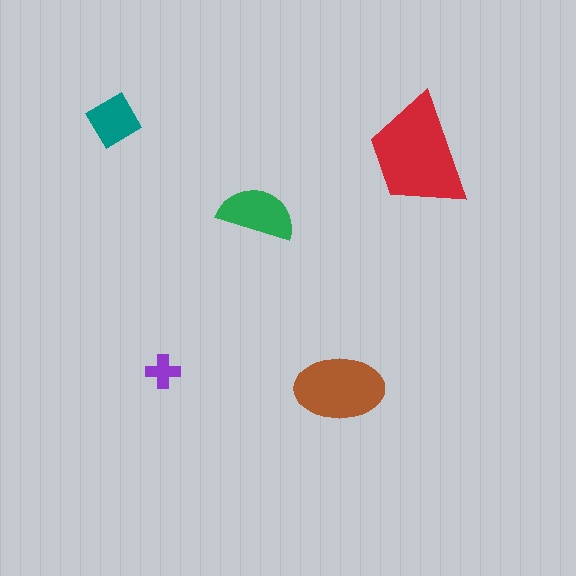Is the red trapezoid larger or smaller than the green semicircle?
Larger.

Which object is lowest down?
The brown ellipse is bottommost.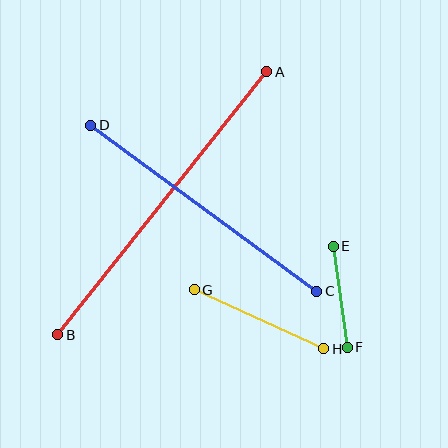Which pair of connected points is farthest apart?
Points A and B are farthest apart.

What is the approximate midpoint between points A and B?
The midpoint is at approximately (162, 203) pixels.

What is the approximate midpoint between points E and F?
The midpoint is at approximately (340, 297) pixels.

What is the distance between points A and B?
The distance is approximately 336 pixels.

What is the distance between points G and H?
The distance is approximately 142 pixels.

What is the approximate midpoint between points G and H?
The midpoint is at approximately (259, 319) pixels.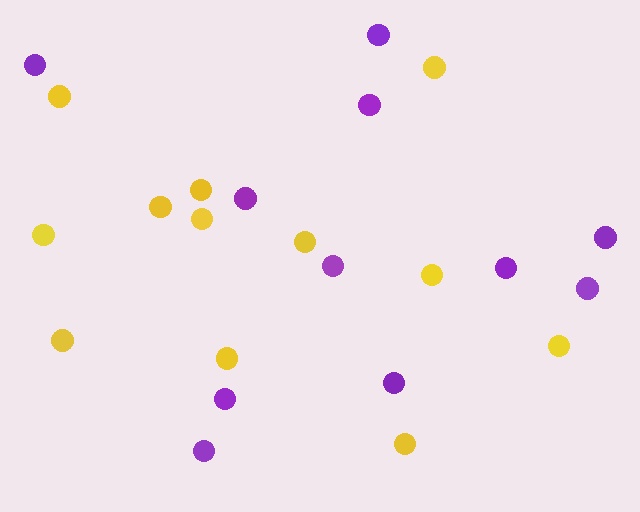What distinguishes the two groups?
There are 2 groups: one group of purple circles (11) and one group of yellow circles (12).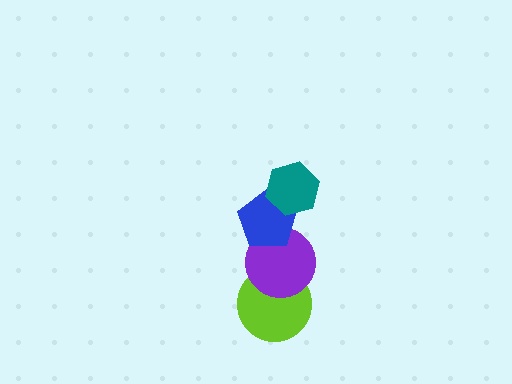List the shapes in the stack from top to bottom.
From top to bottom: the teal hexagon, the blue pentagon, the purple circle, the lime circle.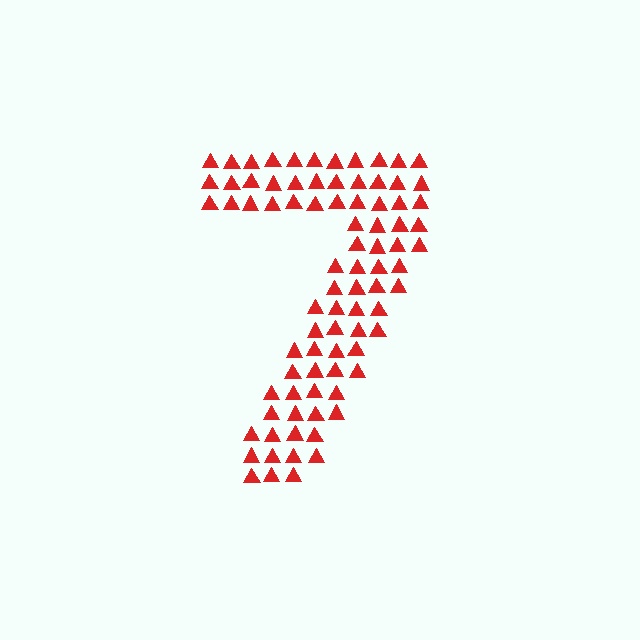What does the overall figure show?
The overall figure shows the digit 7.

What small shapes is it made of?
It is made of small triangles.